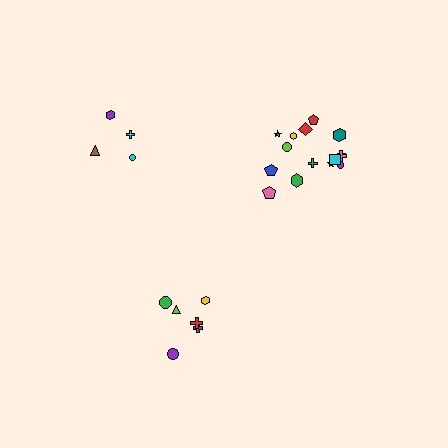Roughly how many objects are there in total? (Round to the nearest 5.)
Roughly 25 objects in total.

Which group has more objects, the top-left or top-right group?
The top-right group.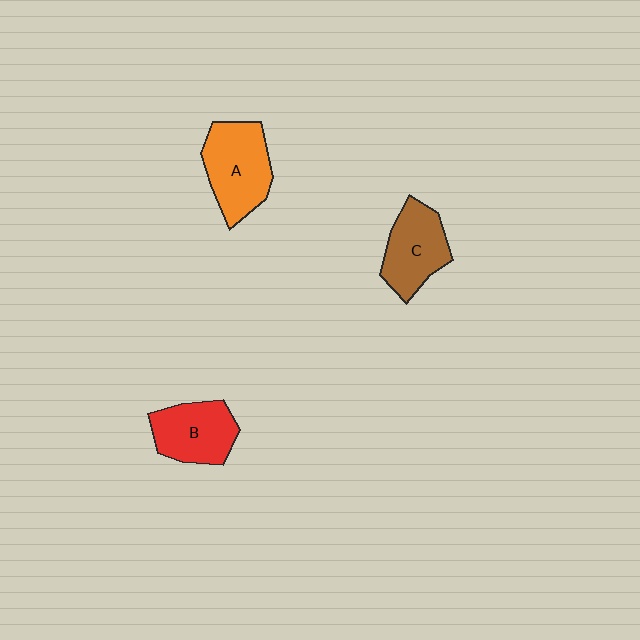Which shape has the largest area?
Shape A (orange).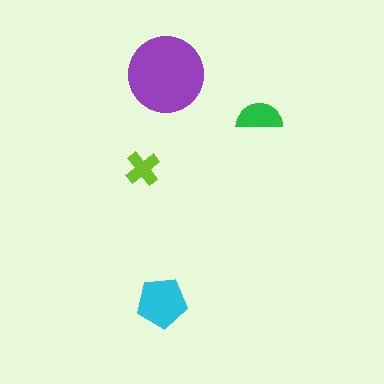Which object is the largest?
The purple circle.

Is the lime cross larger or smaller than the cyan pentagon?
Smaller.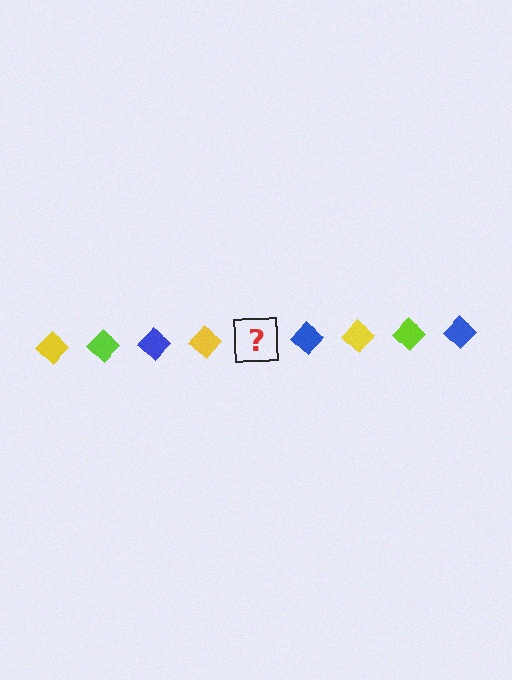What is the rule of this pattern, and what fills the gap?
The rule is that the pattern cycles through yellow, lime, blue diamonds. The gap should be filled with a lime diamond.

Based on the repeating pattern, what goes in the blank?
The blank should be a lime diamond.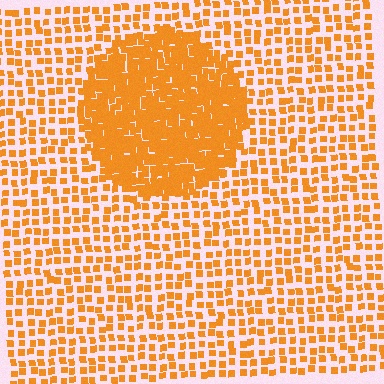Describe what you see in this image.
The image contains small orange elements arranged at two different densities. A circle-shaped region is visible where the elements are more densely packed than the surrounding area.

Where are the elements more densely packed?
The elements are more densely packed inside the circle boundary.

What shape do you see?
I see a circle.